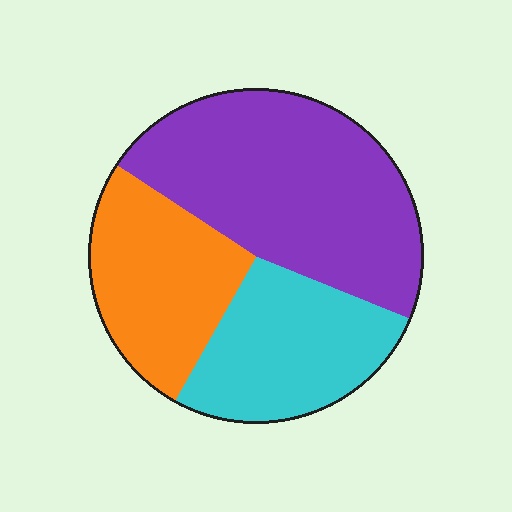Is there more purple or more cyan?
Purple.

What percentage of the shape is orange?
Orange takes up between a quarter and a half of the shape.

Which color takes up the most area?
Purple, at roughly 45%.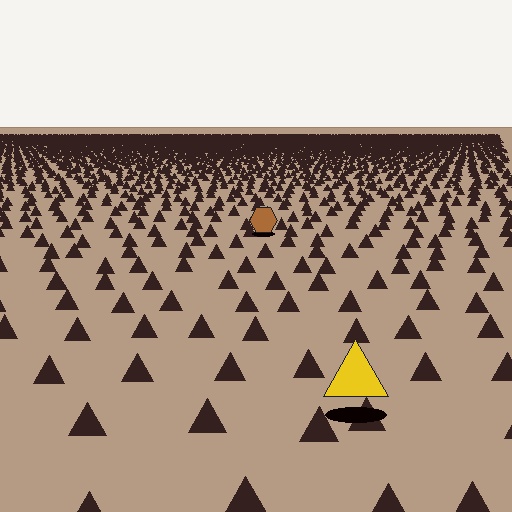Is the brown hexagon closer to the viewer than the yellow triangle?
No. The yellow triangle is closer — you can tell from the texture gradient: the ground texture is coarser near it.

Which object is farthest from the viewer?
The brown hexagon is farthest from the viewer. It appears smaller and the ground texture around it is denser.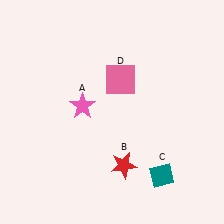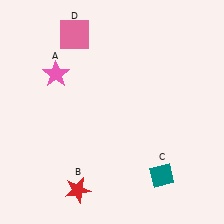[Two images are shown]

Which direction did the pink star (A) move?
The pink star (A) moved up.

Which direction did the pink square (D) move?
The pink square (D) moved left.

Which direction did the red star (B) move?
The red star (B) moved left.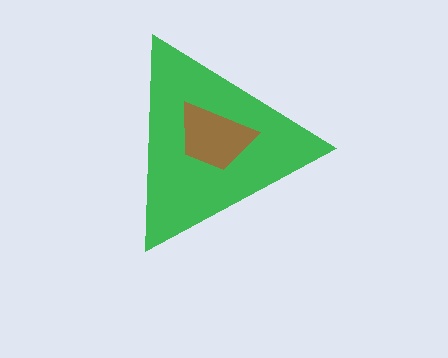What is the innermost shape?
The brown trapezoid.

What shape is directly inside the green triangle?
The brown trapezoid.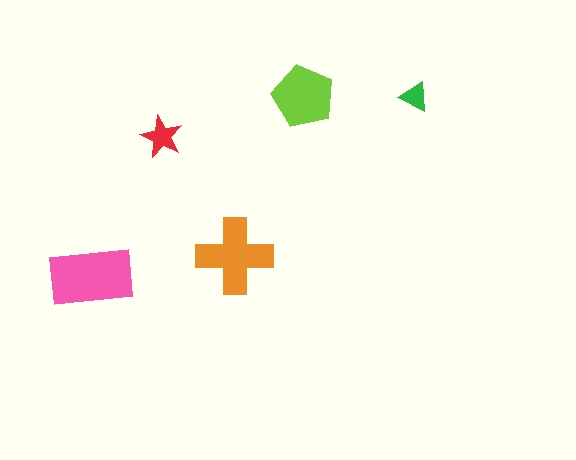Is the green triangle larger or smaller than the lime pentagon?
Smaller.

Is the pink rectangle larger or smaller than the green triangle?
Larger.